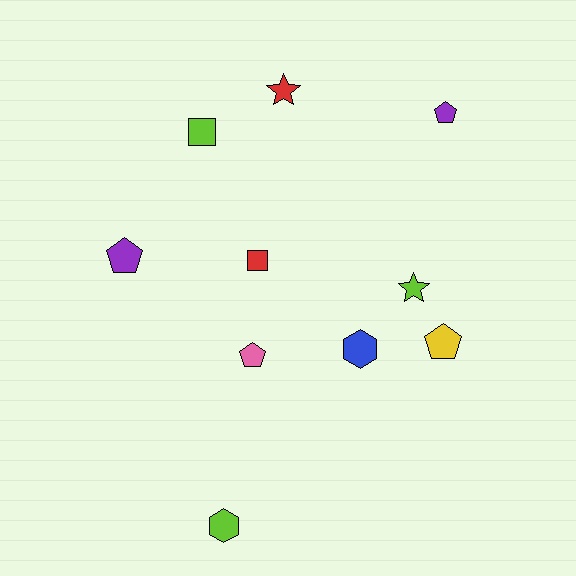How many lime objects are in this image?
There are 3 lime objects.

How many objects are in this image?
There are 10 objects.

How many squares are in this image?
There are 2 squares.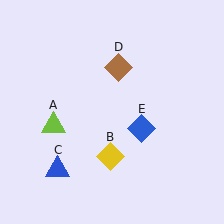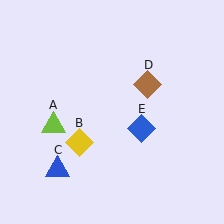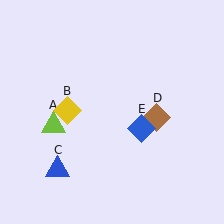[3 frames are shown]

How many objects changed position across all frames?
2 objects changed position: yellow diamond (object B), brown diamond (object D).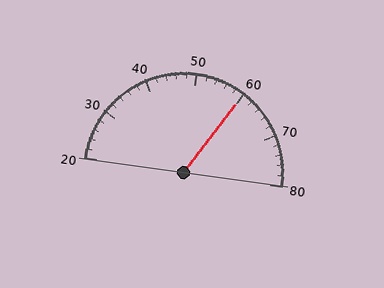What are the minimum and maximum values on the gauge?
The gauge ranges from 20 to 80.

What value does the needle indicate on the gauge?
The needle indicates approximately 60.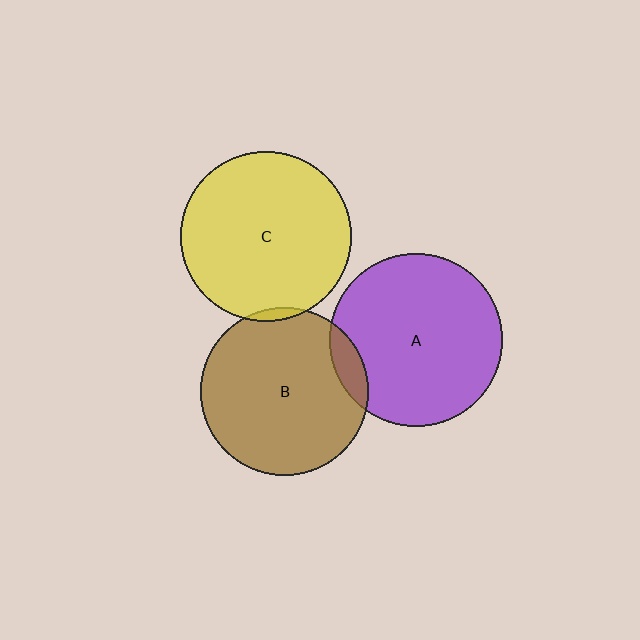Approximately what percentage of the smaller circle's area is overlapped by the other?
Approximately 10%.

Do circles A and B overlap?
Yes.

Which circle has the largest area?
Circle A (purple).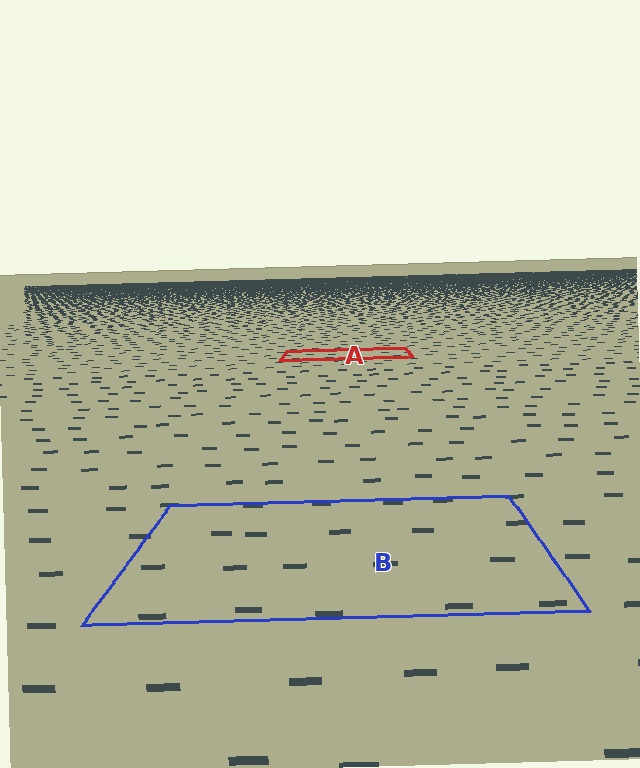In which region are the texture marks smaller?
The texture marks are smaller in region A, because it is farther away.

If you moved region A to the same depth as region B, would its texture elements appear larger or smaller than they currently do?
They would appear larger. At a closer depth, the same texture elements are projected at a bigger on-screen size.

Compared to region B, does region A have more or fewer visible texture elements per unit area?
Region A has more texture elements per unit area — they are packed more densely because it is farther away.